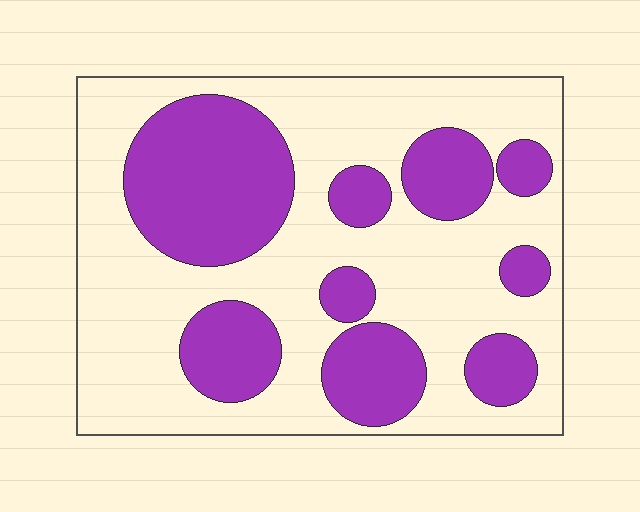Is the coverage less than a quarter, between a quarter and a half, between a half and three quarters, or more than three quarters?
Between a quarter and a half.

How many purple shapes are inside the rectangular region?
9.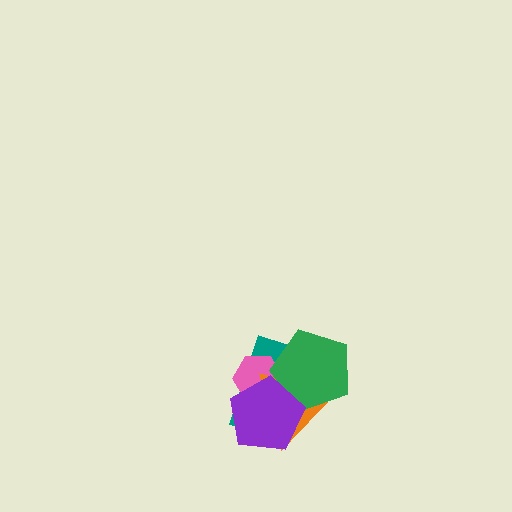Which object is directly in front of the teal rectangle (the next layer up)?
The pink hexagon is directly in front of the teal rectangle.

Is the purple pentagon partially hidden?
No, no other shape covers it.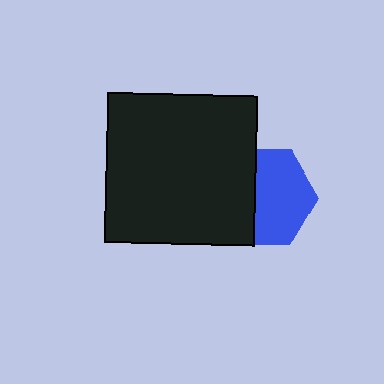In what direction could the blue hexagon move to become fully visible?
The blue hexagon could move right. That would shift it out from behind the black square entirely.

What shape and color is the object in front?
The object in front is a black square.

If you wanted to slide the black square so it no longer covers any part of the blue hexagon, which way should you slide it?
Slide it left — that is the most direct way to separate the two shapes.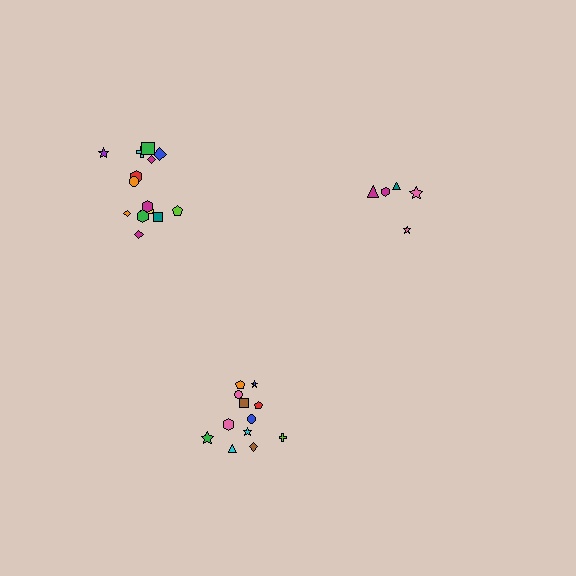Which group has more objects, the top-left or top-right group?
The top-left group.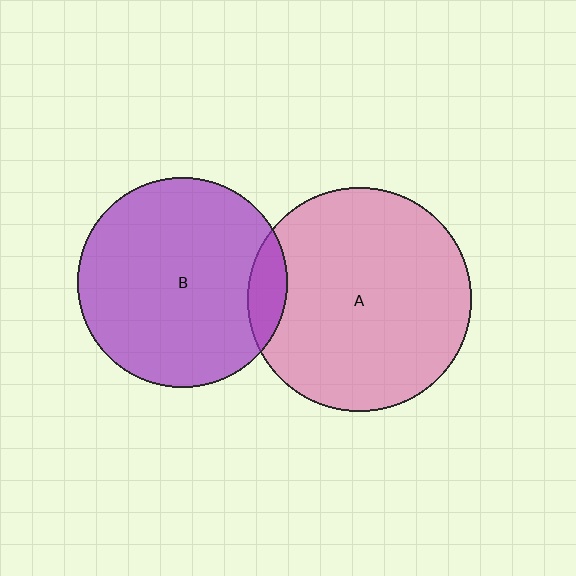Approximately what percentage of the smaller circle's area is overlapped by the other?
Approximately 10%.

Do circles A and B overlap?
Yes.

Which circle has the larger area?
Circle A (pink).